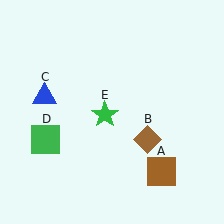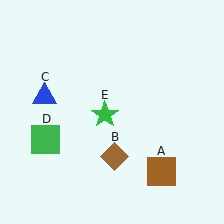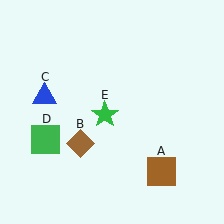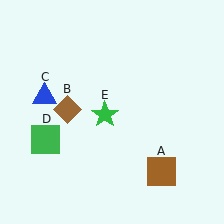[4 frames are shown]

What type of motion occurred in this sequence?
The brown diamond (object B) rotated clockwise around the center of the scene.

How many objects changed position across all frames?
1 object changed position: brown diamond (object B).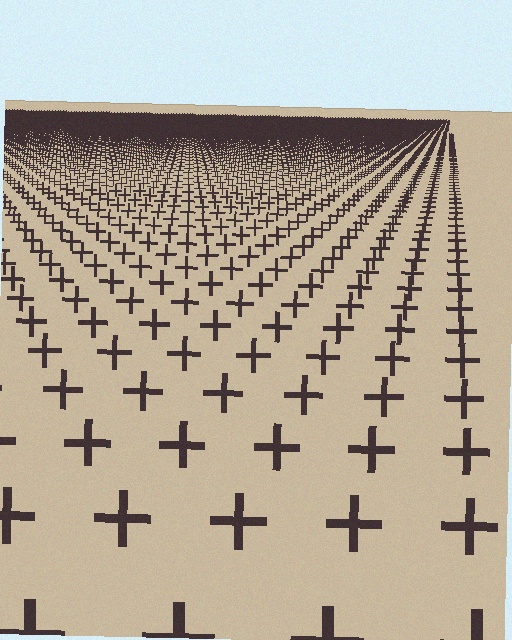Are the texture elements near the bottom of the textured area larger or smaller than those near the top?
Larger. Near the bottom, elements are closer to the viewer and appear at a bigger on-screen size.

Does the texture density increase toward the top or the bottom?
Density increases toward the top.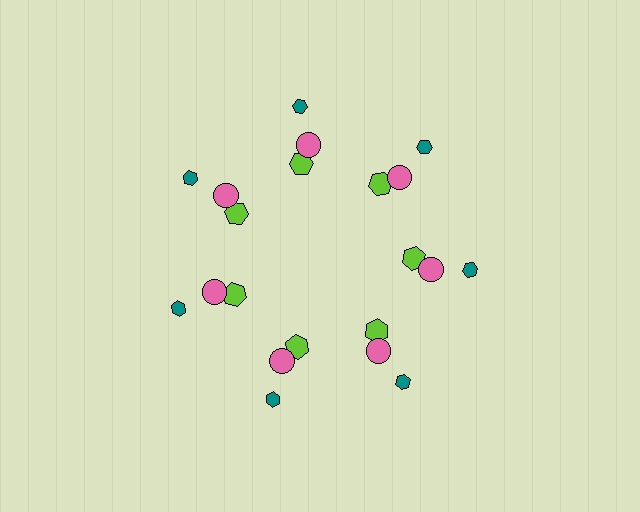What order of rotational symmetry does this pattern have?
This pattern has 7-fold rotational symmetry.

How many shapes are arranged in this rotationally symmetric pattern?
There are 21 shapes, arranged in 7 groups of 3.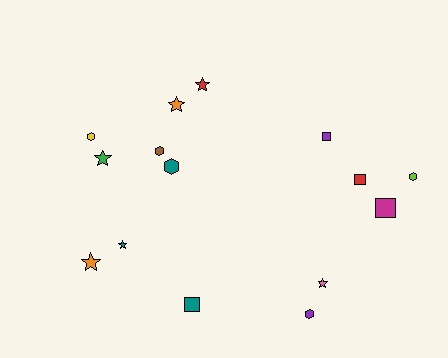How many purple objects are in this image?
There are 2 purple objects.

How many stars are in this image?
There are 6 stars.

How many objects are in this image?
There are 15 objects.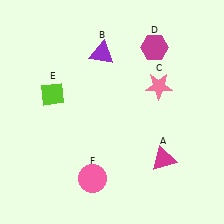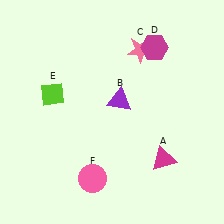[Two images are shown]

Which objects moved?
The objects that moved are: the purple triangle (B), the pink star (C).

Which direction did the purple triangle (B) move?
The purple triangle (B) moved down.